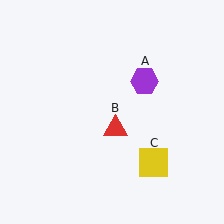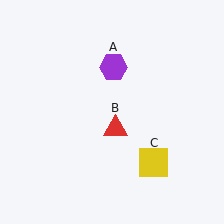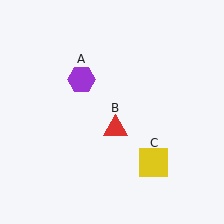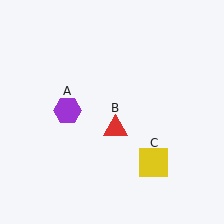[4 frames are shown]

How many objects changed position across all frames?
1 object changed position: purple hexagon (object A).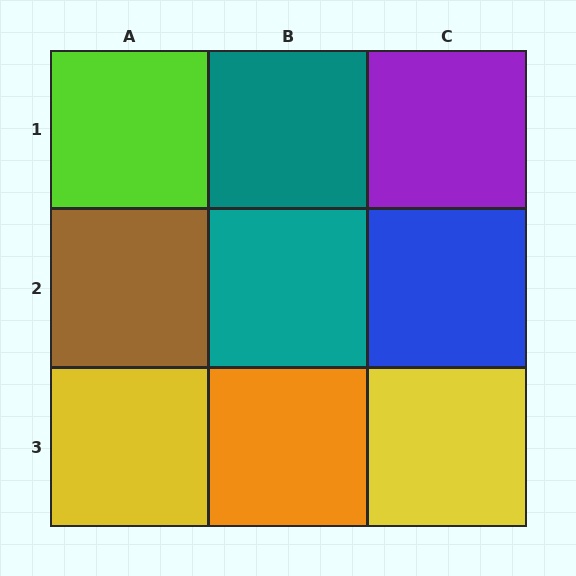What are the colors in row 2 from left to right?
Brown, teal, blue.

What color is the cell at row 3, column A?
Yellow.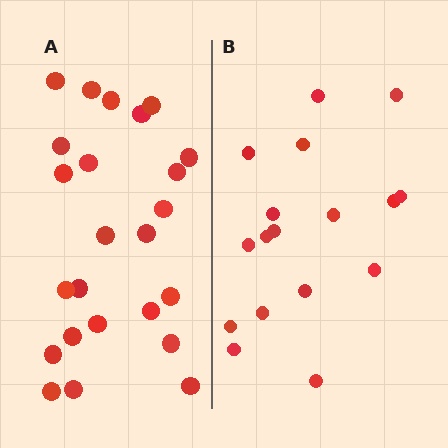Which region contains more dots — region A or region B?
Region A (the left region) has more dots.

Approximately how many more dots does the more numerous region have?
Region A has roughly 8 or so more dots than region B.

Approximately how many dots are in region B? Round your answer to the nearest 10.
About 20 dots. (The exact count is 17, which rounds to 20.)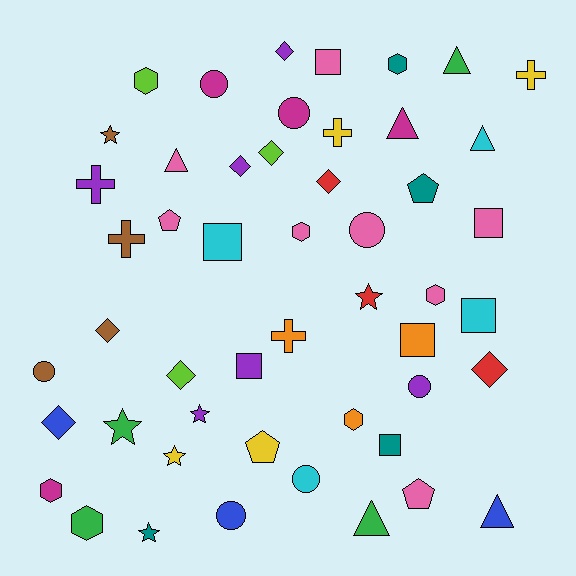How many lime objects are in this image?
There are 3 lime objects.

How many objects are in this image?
There are 50 objects.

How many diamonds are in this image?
There are 8 diamonds.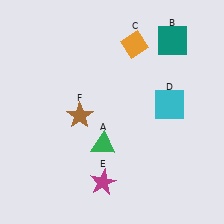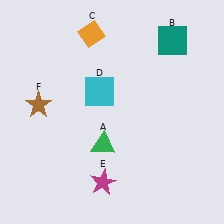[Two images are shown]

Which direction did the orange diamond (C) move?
The orange diamond (C) moved left.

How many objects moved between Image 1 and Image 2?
3 objects moved between the two images.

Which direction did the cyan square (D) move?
The cyan square (D) moved left.